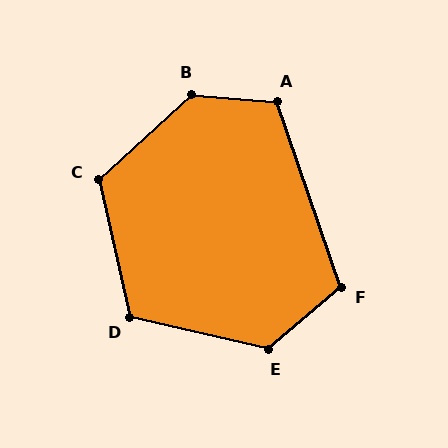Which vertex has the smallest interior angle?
F, at approximately 112 degrees.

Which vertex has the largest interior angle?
B, at approximately 133 degrees.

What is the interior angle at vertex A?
Approximately 114 degrees (obtuse).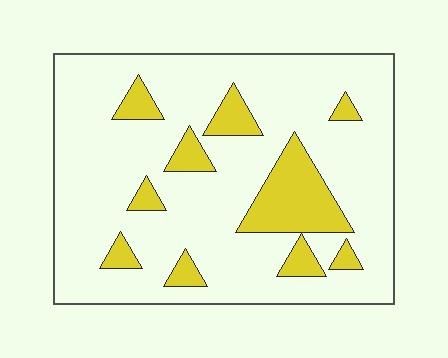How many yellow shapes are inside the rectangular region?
10.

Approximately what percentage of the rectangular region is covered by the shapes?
Approximately 20%.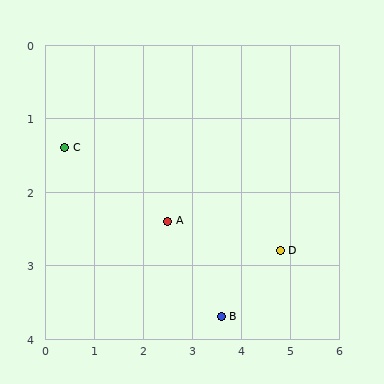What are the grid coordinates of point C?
Point C is at approximately (0.4, 1.4).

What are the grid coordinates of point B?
Point B is at approximately (3.6, 3.7).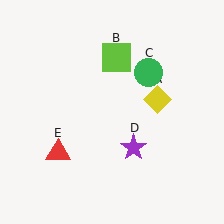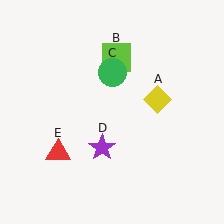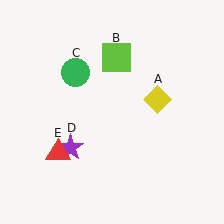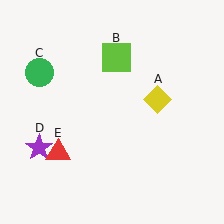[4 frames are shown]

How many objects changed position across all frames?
2 objects changed position: green circle (object C), purple star (object D).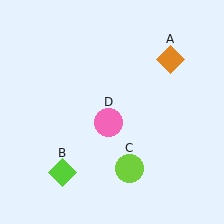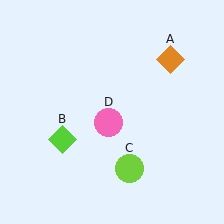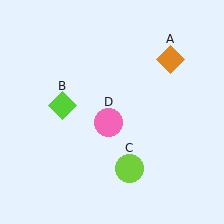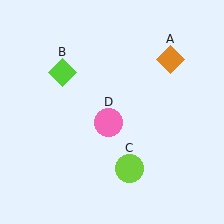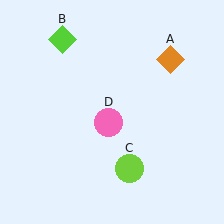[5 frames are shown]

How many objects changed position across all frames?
1 object changed position: lime diamond (object B).